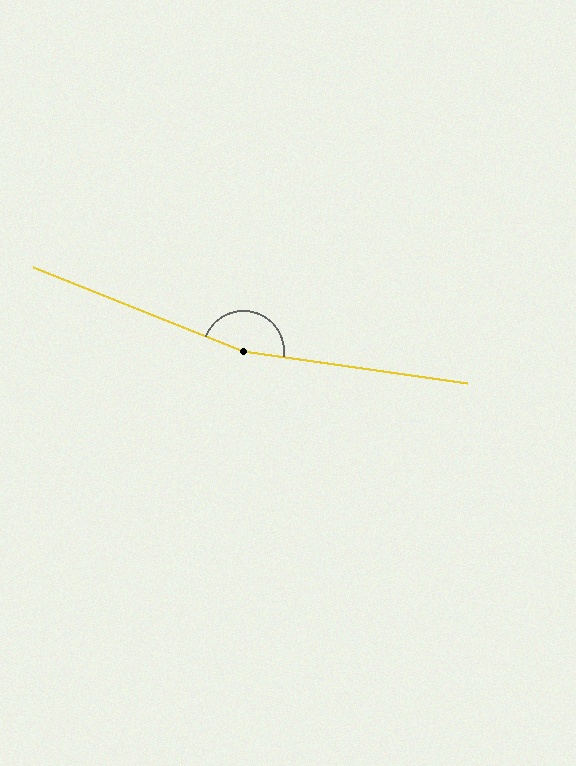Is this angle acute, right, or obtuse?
It is obtuse.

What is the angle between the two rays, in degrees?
Approximately 166 degrees.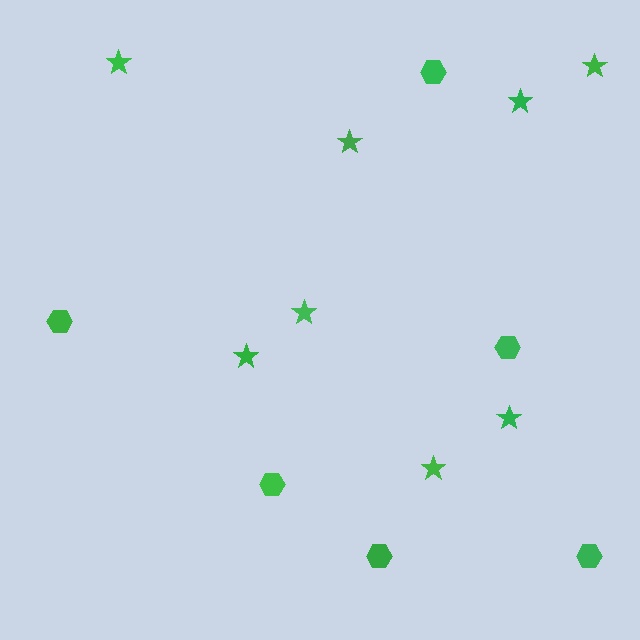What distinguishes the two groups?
There are 2 groups: one group of hexagons (6) and one group of stars (8).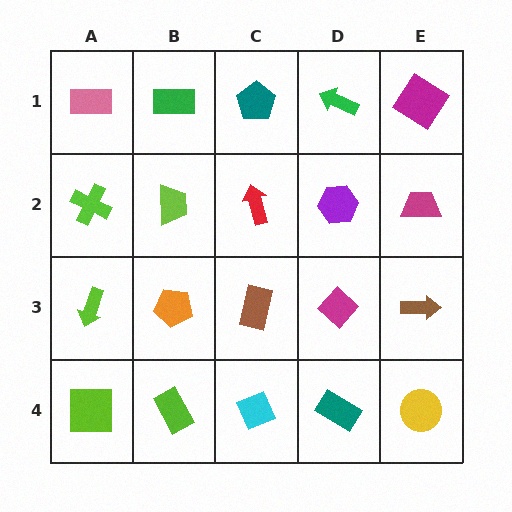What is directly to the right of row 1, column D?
A magenta diamond.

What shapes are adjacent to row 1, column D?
A purple hexagon (row 2, column D), a teal pentagon (row 1, column C), a magenta diamond (row 1, column E).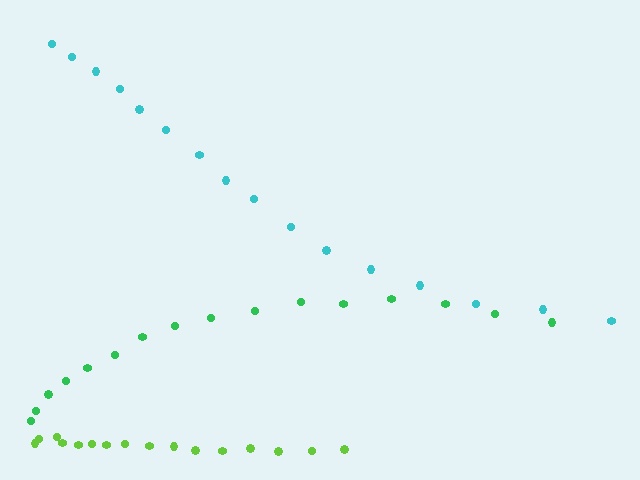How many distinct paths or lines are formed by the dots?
There are 3 distinct paths.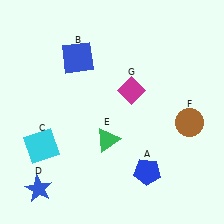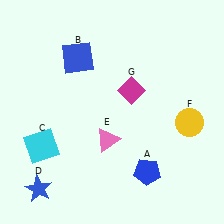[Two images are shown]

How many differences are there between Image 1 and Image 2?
There are 2 differences between the two images.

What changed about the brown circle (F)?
In Image 1, F is brown. In Image 2, it changed to yellow.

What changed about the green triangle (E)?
In Image 1, E is green. In Image 2, it changed to pink.